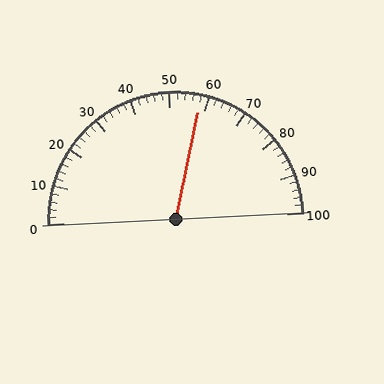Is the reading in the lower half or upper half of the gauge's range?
The reading is in the upper half of the range (0 to 100).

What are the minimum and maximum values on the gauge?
The gauge ranges from 0 to 100.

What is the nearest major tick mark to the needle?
The nearest major tick mark is 60.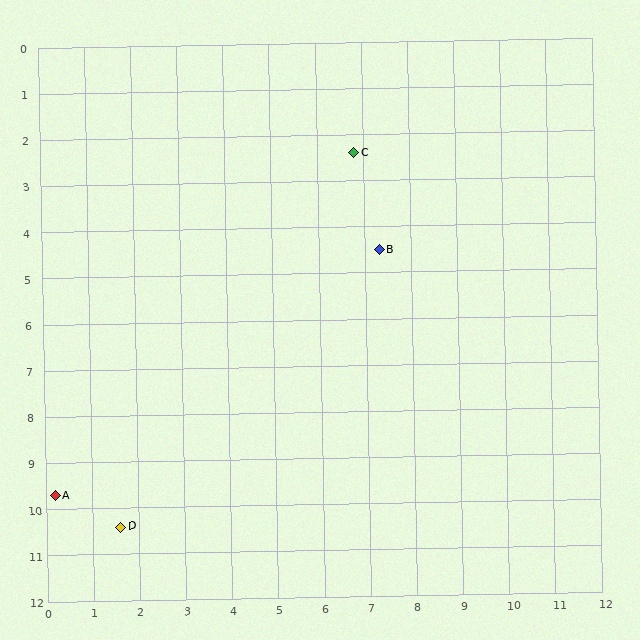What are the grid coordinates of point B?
Point B is at approximately (7.3, 4.5).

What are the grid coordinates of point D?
Point D is at approximately (1.6, 10.4).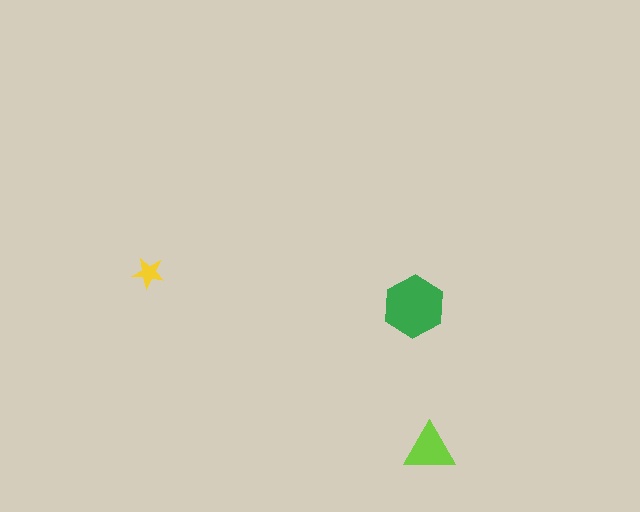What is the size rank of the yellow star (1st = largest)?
3rd.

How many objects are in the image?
There are 3 objects in the image.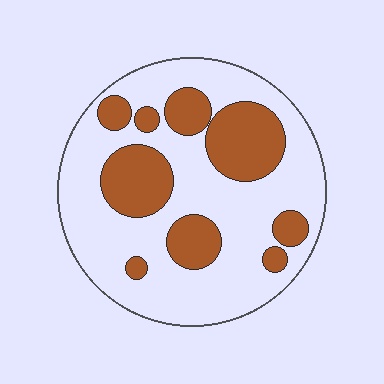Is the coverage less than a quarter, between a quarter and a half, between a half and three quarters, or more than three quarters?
Between a quarter and a half.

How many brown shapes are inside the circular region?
9.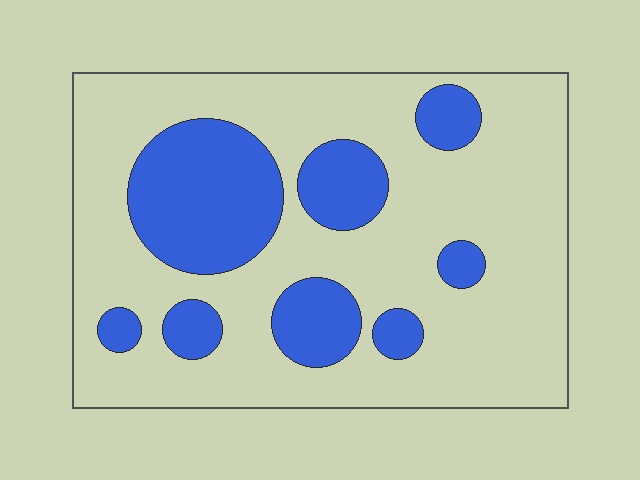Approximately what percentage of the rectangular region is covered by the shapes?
Approximately 25%.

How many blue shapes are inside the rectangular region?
8.